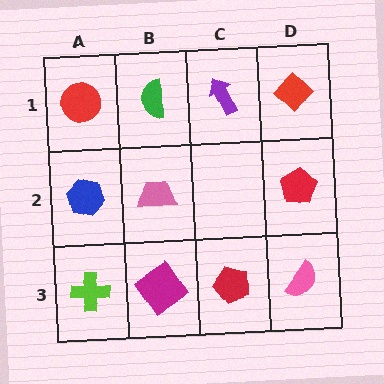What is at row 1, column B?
A green semicircle.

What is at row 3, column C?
A red pentagon.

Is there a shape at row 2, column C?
No, that cell is empty.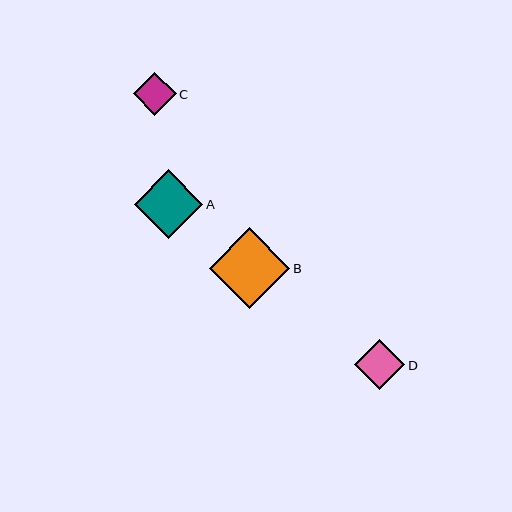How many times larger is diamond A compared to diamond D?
Diamond A is approximately 1.4 times the size of diamond D.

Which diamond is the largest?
Diamond B is the largest with a size of approximately 81 pixels.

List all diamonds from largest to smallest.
From largest to smallest: B, A, D, C.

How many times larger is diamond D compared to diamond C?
Diamond D is approximately 1.2 times the size of diamond C.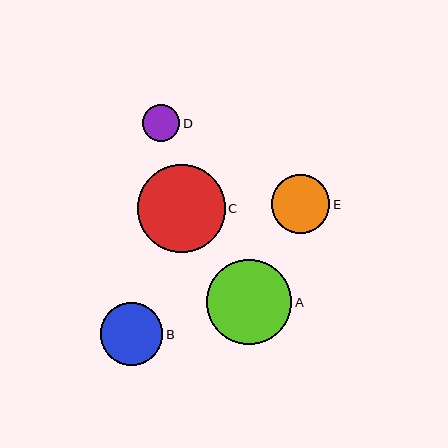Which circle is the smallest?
Circle D is the smallest with a size of approximately 37 pixels.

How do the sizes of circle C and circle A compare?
Circle C and circle A are approximately the same size.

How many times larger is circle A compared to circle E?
Circle A is approximately 1.5 times the size of circle E.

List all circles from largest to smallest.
From largest to smallest: C, A, B, E, D.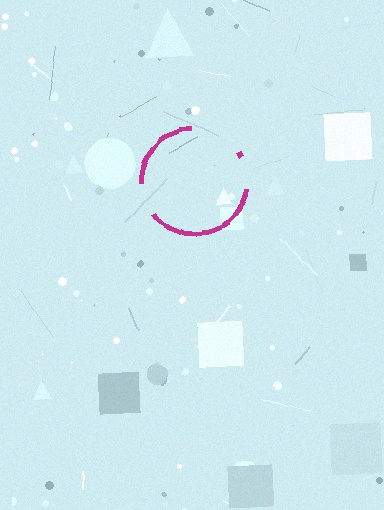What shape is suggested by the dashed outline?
The dashed outline suggests a circle.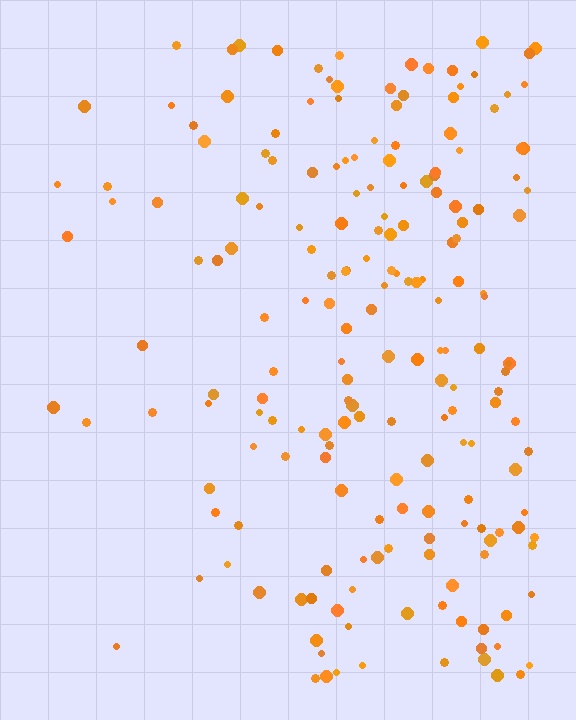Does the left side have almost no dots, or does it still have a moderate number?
Still a moderate number, just noticeably fewer than the right.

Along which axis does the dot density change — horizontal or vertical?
Horizontal.